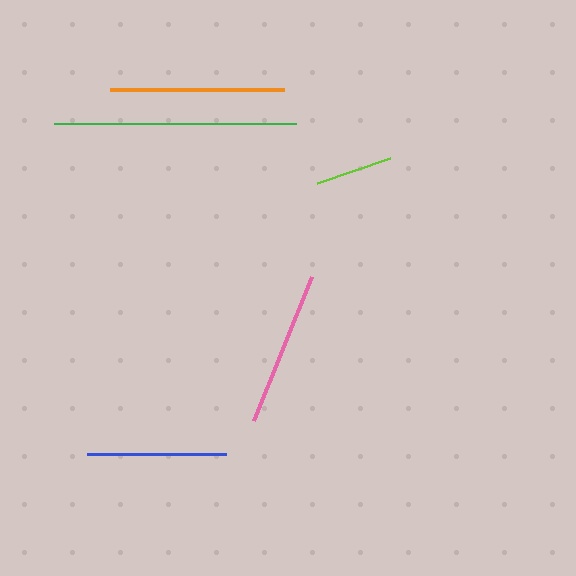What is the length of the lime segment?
The lime segment is approximately 77 pixels long.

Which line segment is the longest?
The green line is the longest at approximately 242 pixels.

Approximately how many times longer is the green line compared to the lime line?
The green line is approximately 3.2 times the length of the lime line.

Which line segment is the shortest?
The lime line is the shortest at approximately 77 pixels.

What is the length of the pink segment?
The pink segment is approximately 155 pixels long.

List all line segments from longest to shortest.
From longest to shortest: green, orange, pink, blue, lime.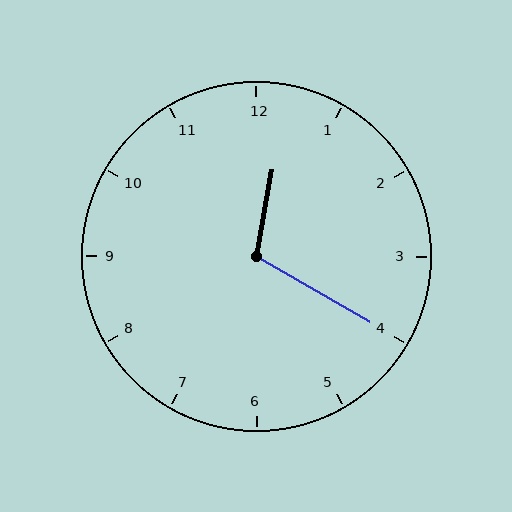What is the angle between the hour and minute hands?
Approximately 110 degrees.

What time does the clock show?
12:20.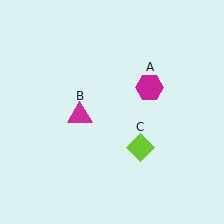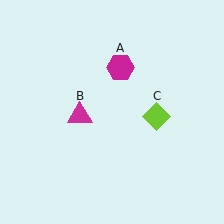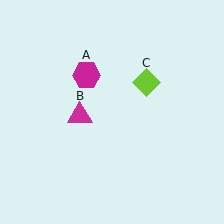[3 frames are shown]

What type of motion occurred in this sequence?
The magenta hexagon (object A), lime diamond (object C) rotated counterclockwise around the center of the scene.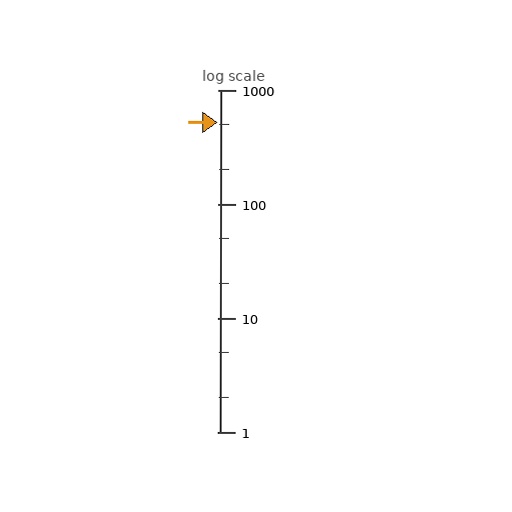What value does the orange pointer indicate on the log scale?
The pointer indicates approximately 520.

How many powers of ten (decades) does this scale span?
The scale spans 3 decades, from 1 to 1000.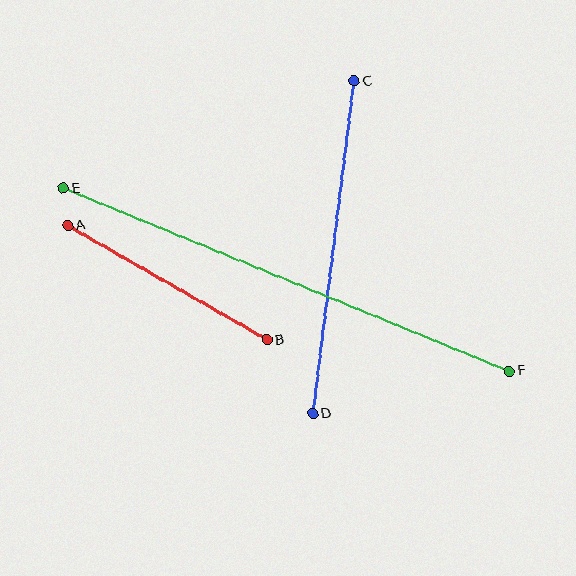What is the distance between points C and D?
The distance is approximately 335 pixels.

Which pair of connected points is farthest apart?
Points E and F are farthest apart.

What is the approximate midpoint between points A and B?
The midpoint is at approximately (167, 283) pixels.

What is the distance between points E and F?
The distance is approximately 482 pixels.